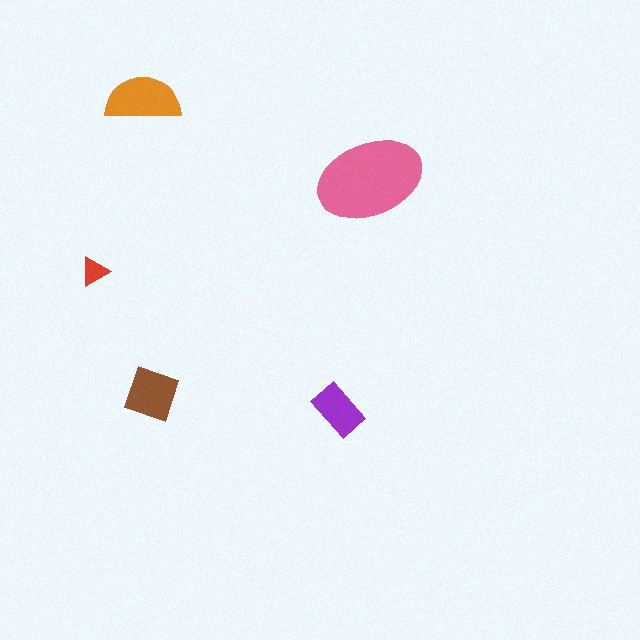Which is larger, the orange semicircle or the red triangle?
The orange semicircle.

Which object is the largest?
The pink ellipse.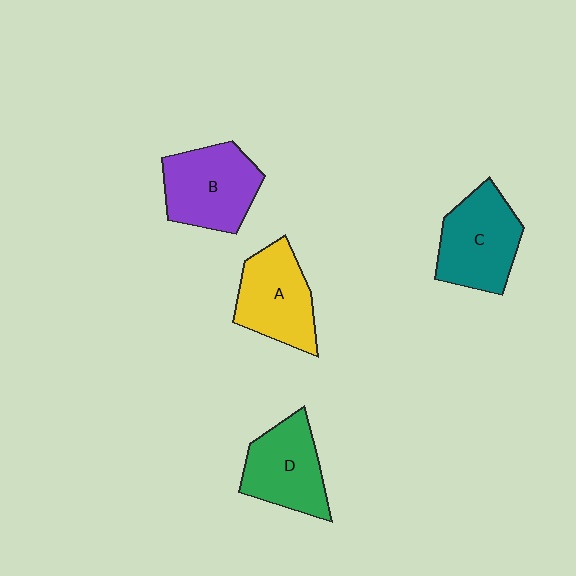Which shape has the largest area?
Shape C (teal).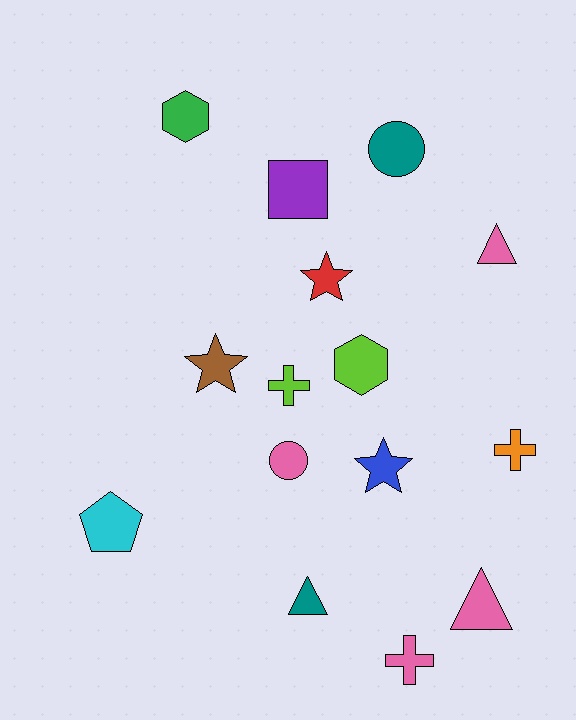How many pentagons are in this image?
There is 1 pentagon.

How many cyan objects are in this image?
There is 1 cyan object.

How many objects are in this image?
There are 15 objects.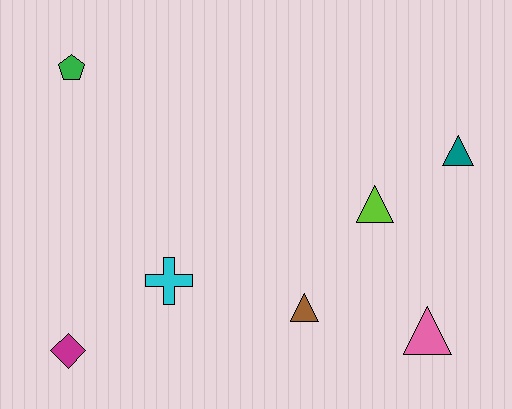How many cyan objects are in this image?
There is 1 cyan object.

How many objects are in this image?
There are 7 objects.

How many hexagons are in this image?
There are no hexagons.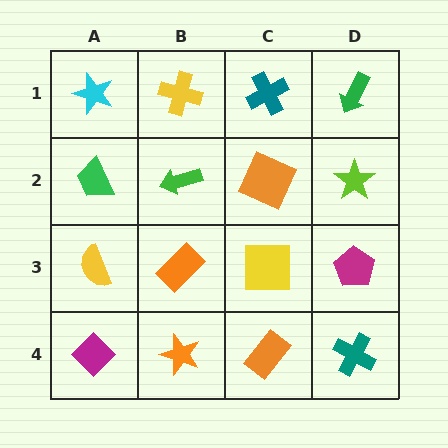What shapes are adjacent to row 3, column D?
A lime star (row 2, column D), a teal cross (row 4, column D), a yellow square (row 3, column C).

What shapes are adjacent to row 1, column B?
A green arrow (row 2, column B), a cyan star (row 1, column A), a teal cross (row 1, column C).